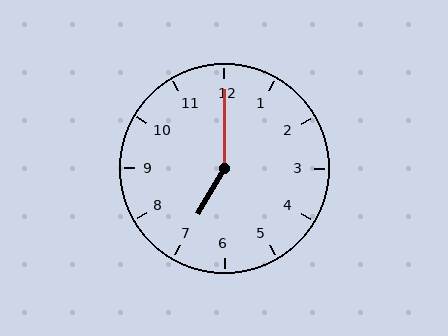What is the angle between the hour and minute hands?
Approximately 150 degrees.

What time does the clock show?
7:00.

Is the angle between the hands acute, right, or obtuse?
It is obtuse.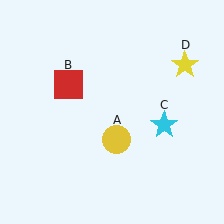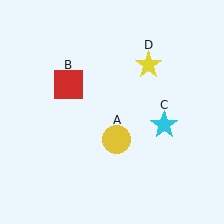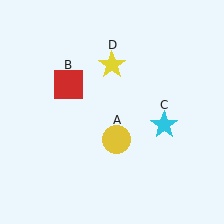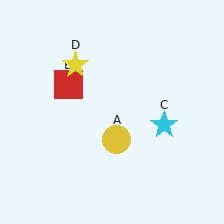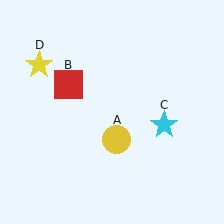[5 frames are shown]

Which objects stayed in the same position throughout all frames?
Yellow circle (object A) and red square (object B) and cyan star (object C) remained stationary.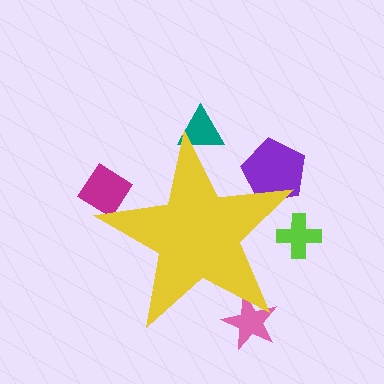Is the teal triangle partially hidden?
Yes, the teal triangle is partially hidden behind the yellow star.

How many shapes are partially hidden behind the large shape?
6 shapes are partially hidden.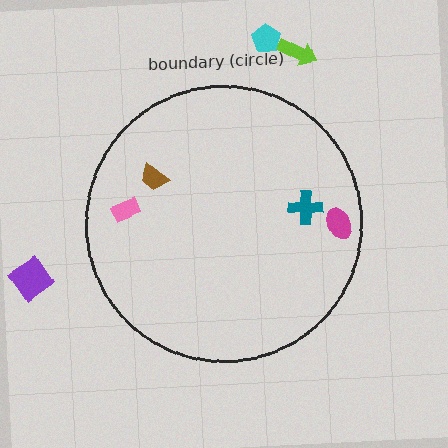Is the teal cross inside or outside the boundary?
Inside.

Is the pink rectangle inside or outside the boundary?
Inside.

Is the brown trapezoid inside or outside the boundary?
Inside.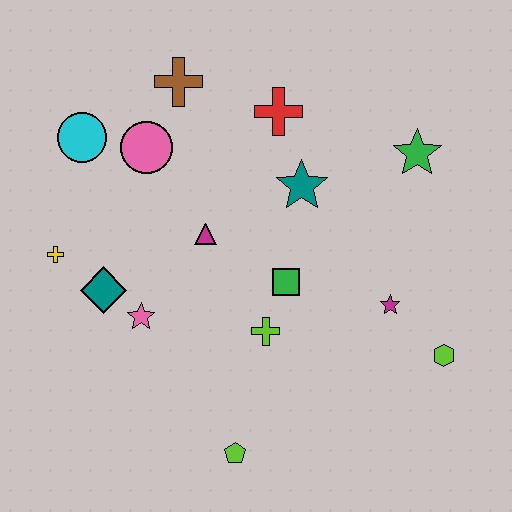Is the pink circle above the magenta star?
Yes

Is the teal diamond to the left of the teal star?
Yes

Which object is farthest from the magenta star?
The cyan circle is farthest from the magenta star.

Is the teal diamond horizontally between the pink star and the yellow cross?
Yes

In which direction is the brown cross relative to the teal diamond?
The brown cross is above the teal diamond.